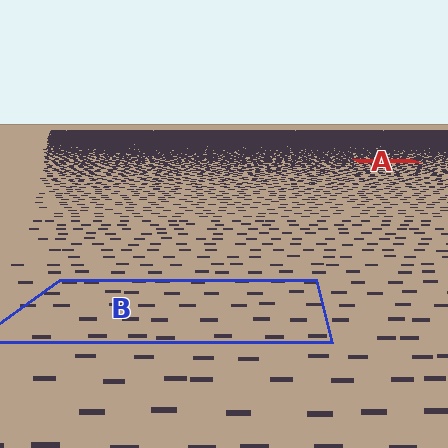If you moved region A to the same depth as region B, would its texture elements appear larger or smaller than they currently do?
They would appear larger. At a closer depth, the same texture elements are projected at a bigger on-screen size.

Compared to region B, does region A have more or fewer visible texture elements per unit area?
Region A has more texture elements per unit area — they are packed more densely because it is farther away.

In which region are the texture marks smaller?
The texture marks are smaller in region A, because it is farther away.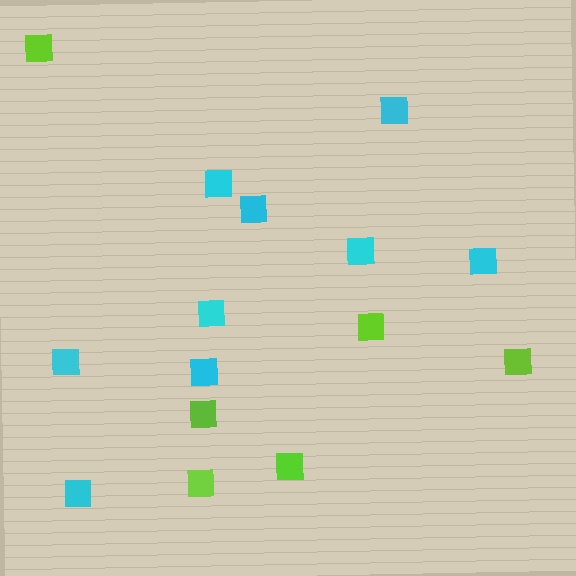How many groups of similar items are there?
There are 2 groups: one group of cyan squares (9) and one group of lime squares (6).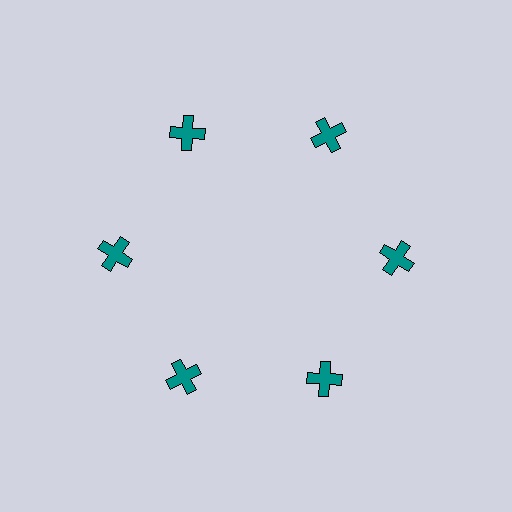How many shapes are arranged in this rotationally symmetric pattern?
There are 6 shapes, arranged in 6 groups of 1.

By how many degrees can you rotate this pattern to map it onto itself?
The pattern maps onto itself every 60 degrees of rotation.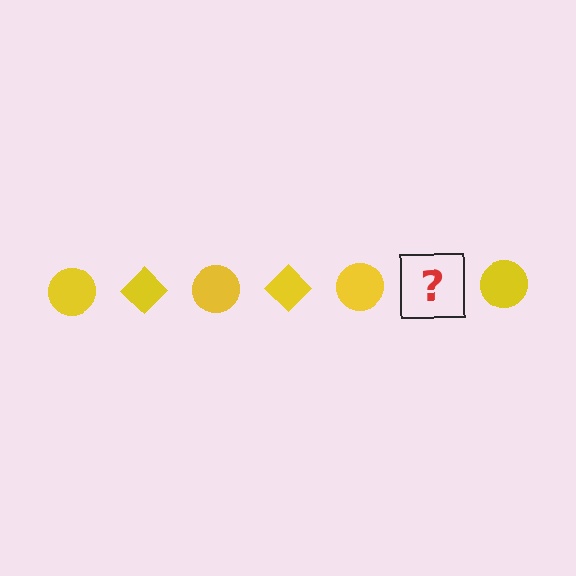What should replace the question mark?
The question mark should be replaced with a yellow diamond.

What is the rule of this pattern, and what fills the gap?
The rule is that the pattern cycles through circle, diamond shapes in yellow. The gap should be filled with a yellow diamond.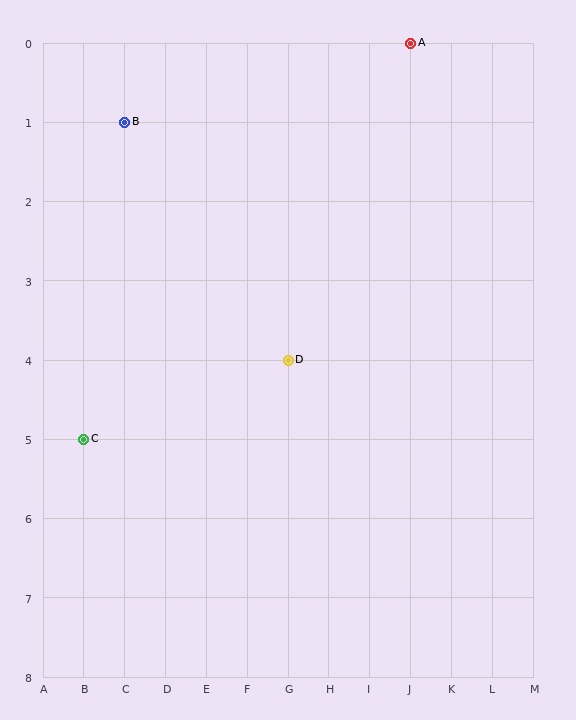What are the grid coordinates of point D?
Point D is at grid coordinates (G, 4).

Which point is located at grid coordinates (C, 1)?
Point B is at (C, 1).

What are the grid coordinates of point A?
Point A is at grid coordinates (J, 0).